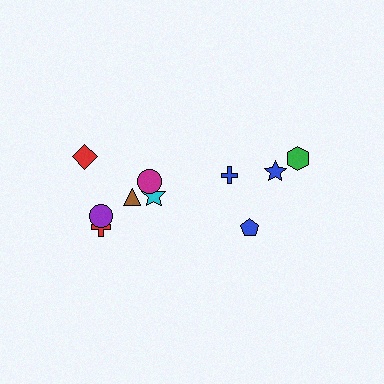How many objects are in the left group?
There are 6 objects.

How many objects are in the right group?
There are 4 objects.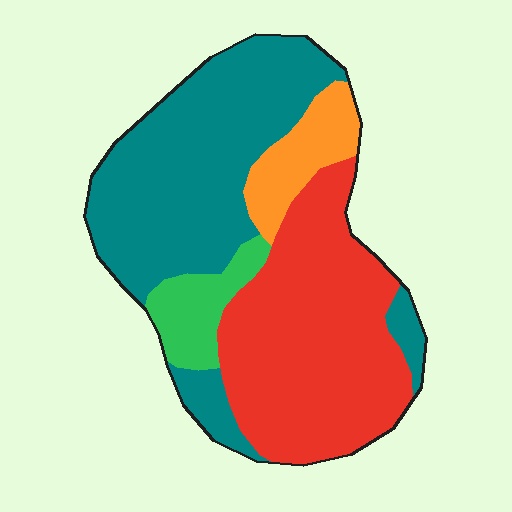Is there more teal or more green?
Teal.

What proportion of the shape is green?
Green takes up about one tenth (1/10) of the shape.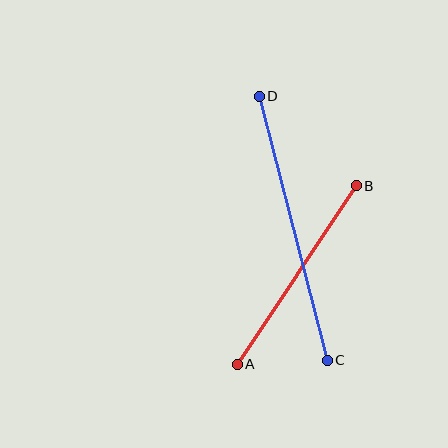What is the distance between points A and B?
The distance is approximately 215 pixels.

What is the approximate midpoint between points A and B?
The midpoint is at approximately (297, 275) pixels.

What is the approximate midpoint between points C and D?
The midpoint is at approximately (293, 228) pixels.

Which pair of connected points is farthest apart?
Points C and D are farthest apart.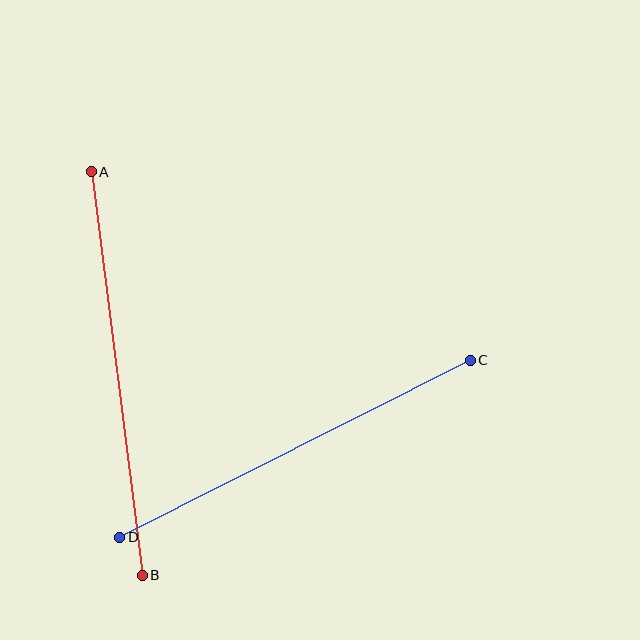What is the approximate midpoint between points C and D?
The midpoint is at approximately (295, 449) pixels.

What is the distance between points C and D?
The distance is approximately 392 pixels.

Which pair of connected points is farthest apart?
Points A and B are farthest apart.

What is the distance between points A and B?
The distance is approximately 407 pixels.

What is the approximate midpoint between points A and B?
The midpoint is at approximately (117, 374) pixels.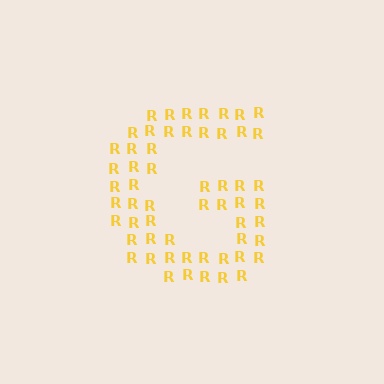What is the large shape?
The large shape is the letter G.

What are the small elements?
The small elements are letter R's.